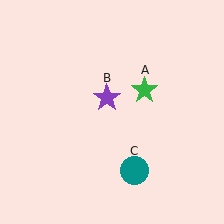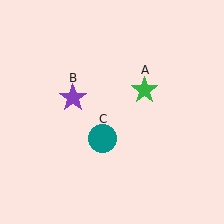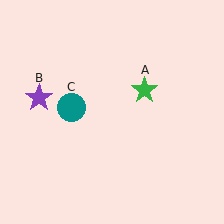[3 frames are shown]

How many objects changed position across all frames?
2 objects changed position: purple star (object B), teal circle (object C).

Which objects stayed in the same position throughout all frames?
Green star (object A) remained stationary.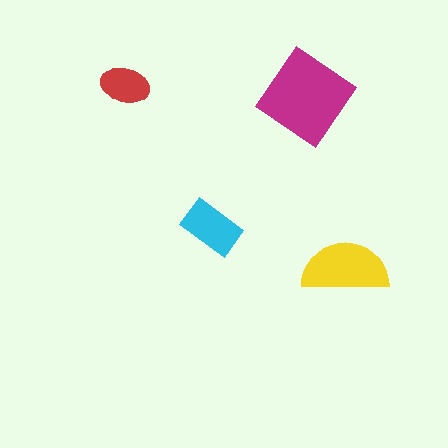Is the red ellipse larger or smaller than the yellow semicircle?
Smaller.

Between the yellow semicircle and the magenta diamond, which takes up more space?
The magenta diamond.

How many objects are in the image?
There are 4 objects in the image.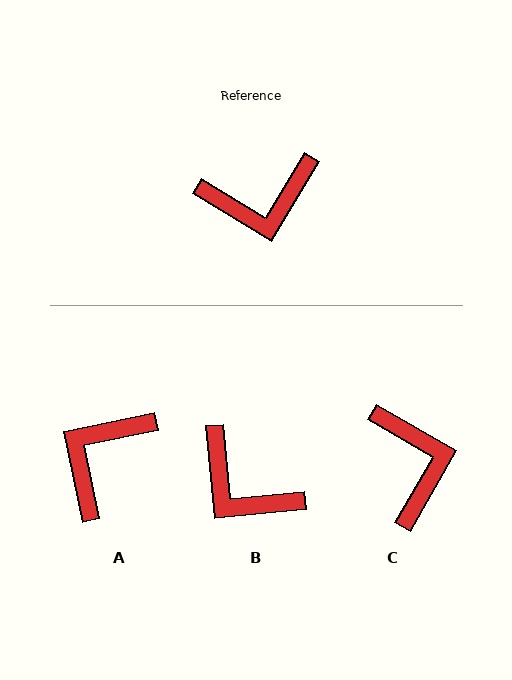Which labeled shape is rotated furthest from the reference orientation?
A, about 137 degrees away.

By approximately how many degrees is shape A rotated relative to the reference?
Approximately 137 degrees clockwise.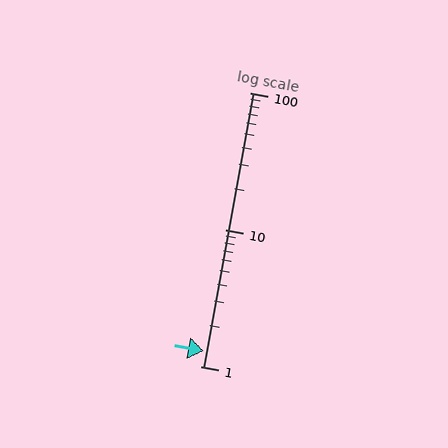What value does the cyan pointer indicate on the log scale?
The pointer indicates approximately 1.3.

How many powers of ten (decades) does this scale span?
The scale spans 2 decades, from 1 to 100.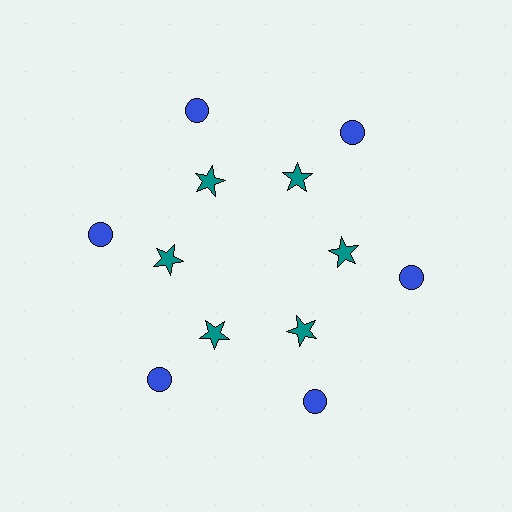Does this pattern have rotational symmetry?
Yes, this pattern has 6-fold rotational symmetry. It looks the same after rotating 60 degrees around the center.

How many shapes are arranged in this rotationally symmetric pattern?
There are 12 shapes, arranged in 6 groups of 2.